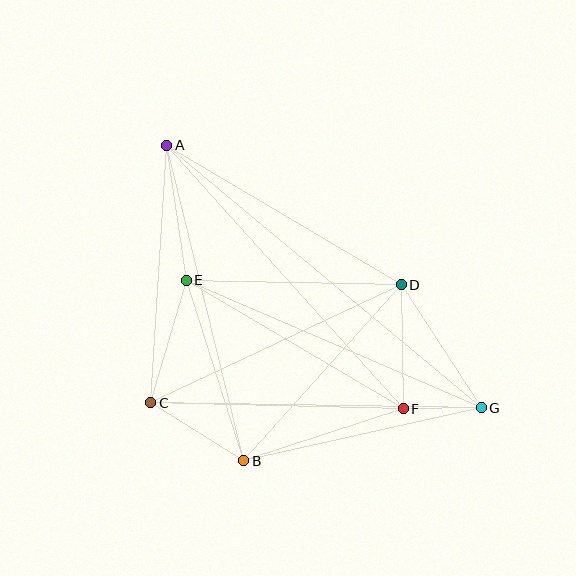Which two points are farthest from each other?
Points A and G are farthest from each other.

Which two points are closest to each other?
Points F and G are closest to each other.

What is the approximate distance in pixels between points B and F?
The distance between B and F is approximately 168 pixels.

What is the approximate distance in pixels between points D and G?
The distance between D and G is approximately 147 pixels.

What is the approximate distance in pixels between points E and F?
The distance between E and F is approximately 252 pixels.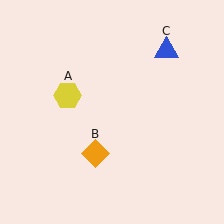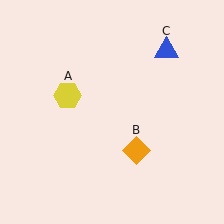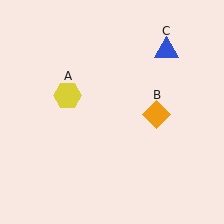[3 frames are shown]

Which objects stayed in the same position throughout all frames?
Yellow hexagon (object A) and blue triangle (object C) remained stationary.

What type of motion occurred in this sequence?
The orange diamond (object B) rotated counterclockwise around the center of the scene.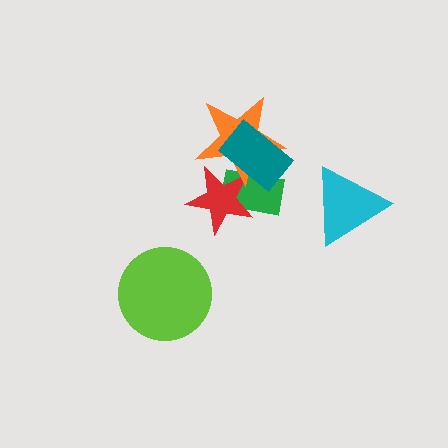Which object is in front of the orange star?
The teal rectangle is in front of the orange star.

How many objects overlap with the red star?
3 objects overlap with the red star.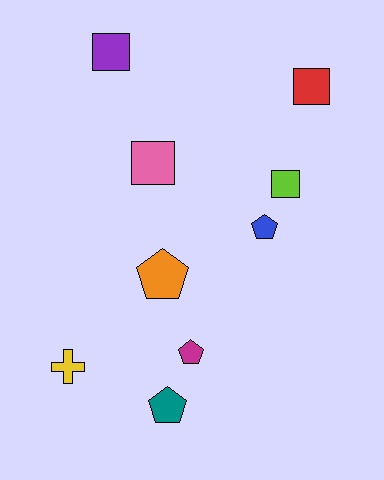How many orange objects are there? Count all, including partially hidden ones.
There is 1 orange object.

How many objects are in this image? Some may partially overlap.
There are 9 objects.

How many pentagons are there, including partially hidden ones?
There are 4 pentagons.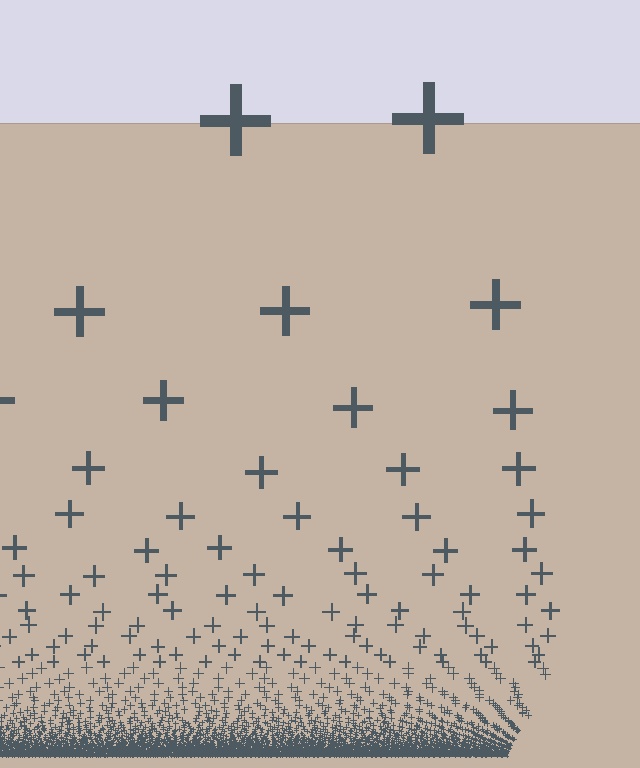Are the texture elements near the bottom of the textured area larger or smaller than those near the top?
Smaller. The gradient is inverted — elements near the bottom are smaller and denser.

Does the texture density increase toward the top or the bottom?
Density increases toward the bottom.